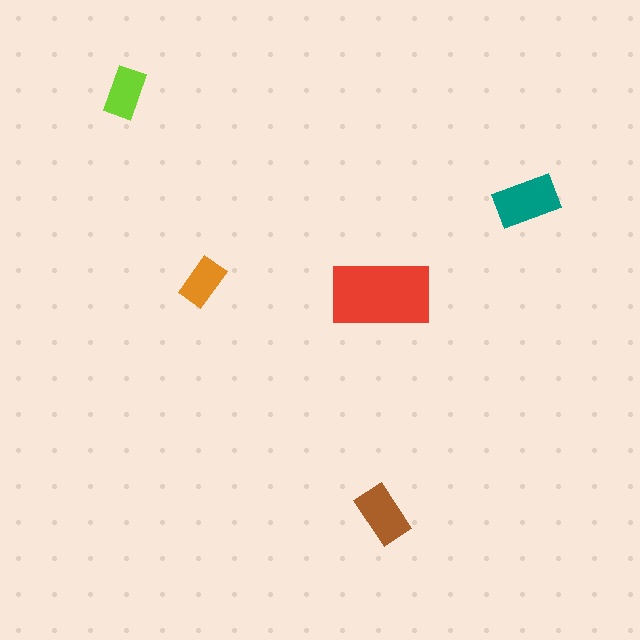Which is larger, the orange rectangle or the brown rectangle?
The brown one.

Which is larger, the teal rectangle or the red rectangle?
The red one.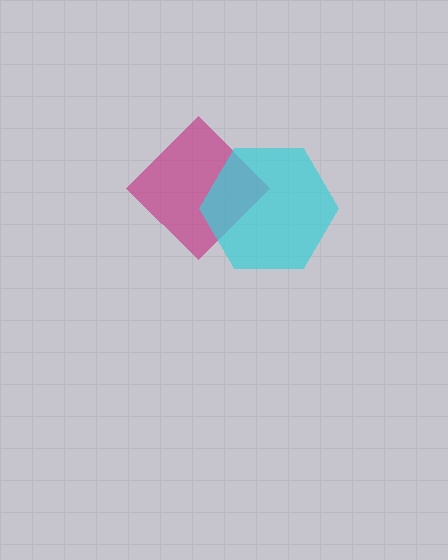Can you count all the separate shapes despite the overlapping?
Yes, there are 2 separate shapes.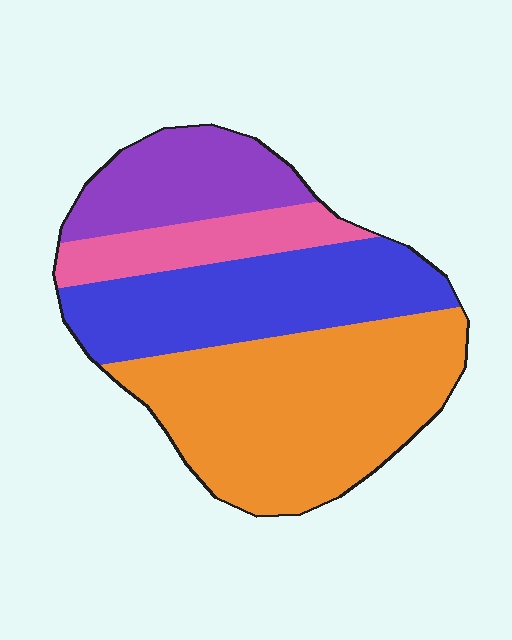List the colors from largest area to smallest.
From largest to smallest: orange, blue, purple, pink.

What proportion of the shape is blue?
Blue takes up about one quarter (1/4) of the shape.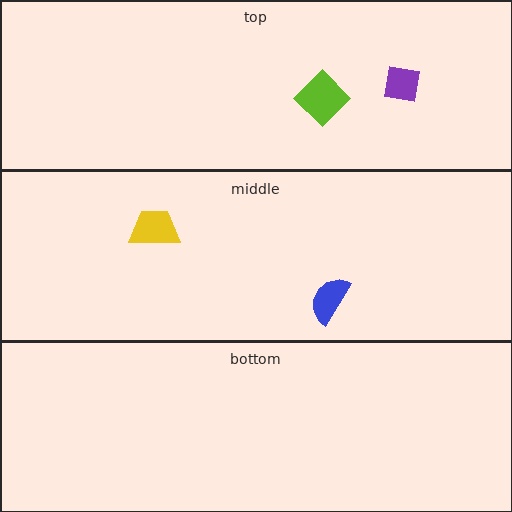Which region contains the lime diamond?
The top region.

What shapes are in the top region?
The purple square, the lime diamond.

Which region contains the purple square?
The top region.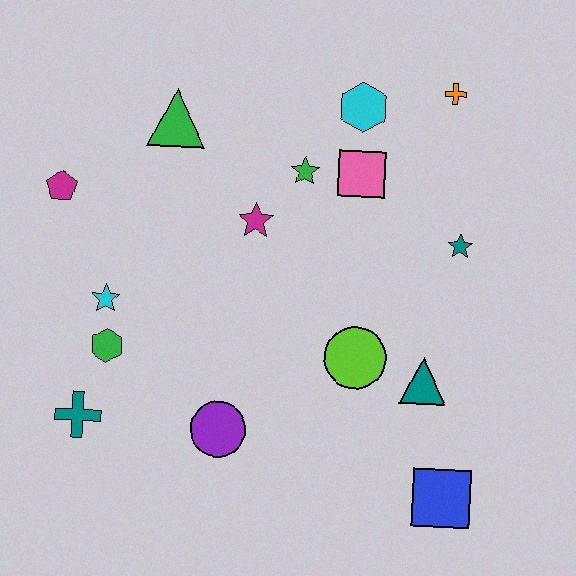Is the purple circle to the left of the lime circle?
Yes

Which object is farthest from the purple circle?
The orange cross is farthest from the purple circle.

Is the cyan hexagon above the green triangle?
Yes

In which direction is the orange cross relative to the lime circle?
The orange cross is above the lime circle.